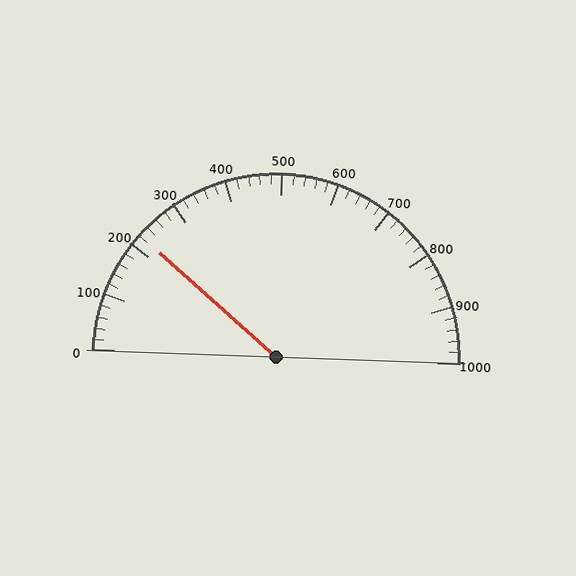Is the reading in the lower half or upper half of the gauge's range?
The reading is in the lower half of the range (0 to 1000).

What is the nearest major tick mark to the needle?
The nearest major tick mark is 200.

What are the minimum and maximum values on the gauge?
The gauge ranges from 0 to 1000.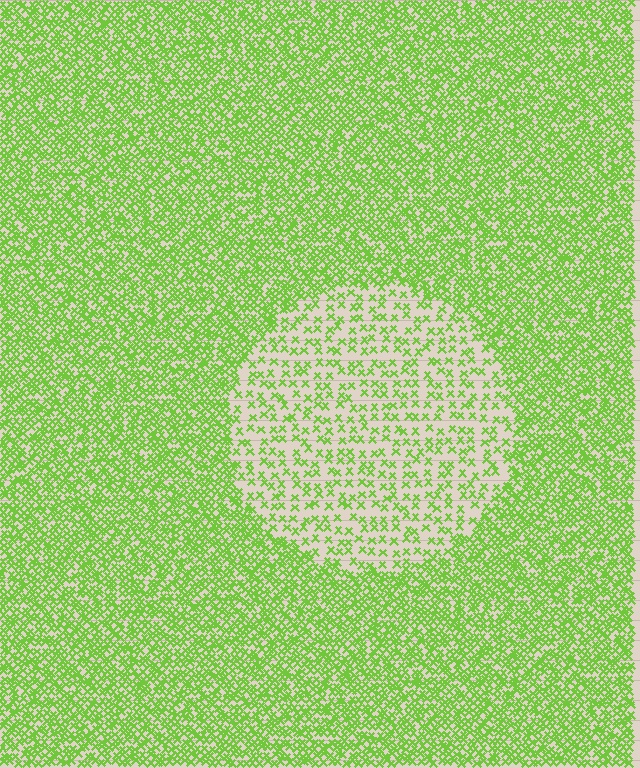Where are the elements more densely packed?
The elements are more densely packed outside the circle boundary.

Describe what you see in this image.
The image contains small lime elements arranged at two different densities. A circle-shaped region is visible where the elements are less densely packed than the surrounding area.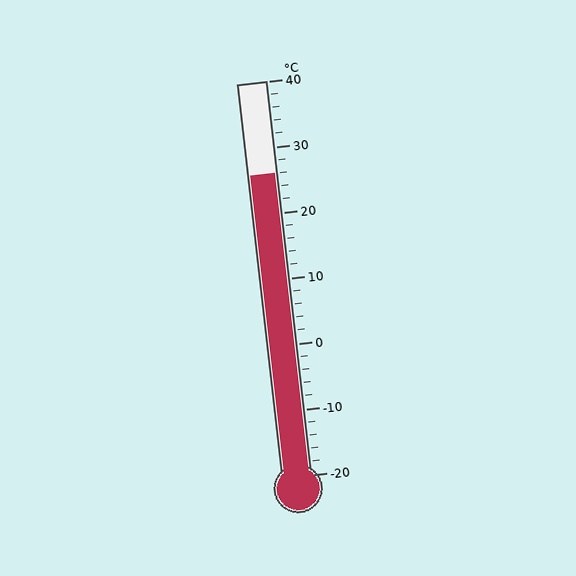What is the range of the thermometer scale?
The thermometer scale ranges from -20°C to 40°C.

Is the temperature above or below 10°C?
The temperature is above 10°C.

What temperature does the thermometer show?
The thermometer shows approximately 26°C.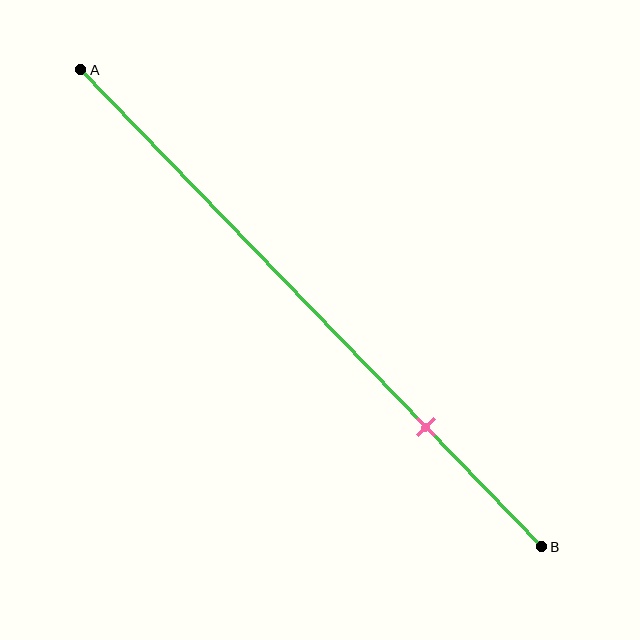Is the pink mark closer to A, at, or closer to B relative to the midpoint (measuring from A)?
The pink mark is closer to point B than the midpoint of segment AB.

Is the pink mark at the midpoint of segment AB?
No, the mark is at about 75% from A, not at the 50% midpoint.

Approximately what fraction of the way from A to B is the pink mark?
The pink mark is approximately 75% of the way from A to B.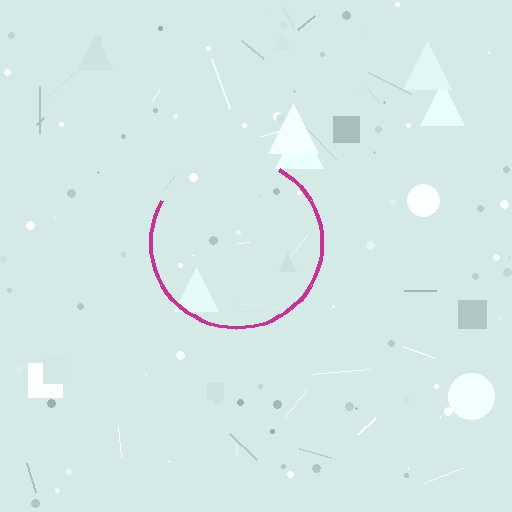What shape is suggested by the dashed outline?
The dashed outline suggests a circle.